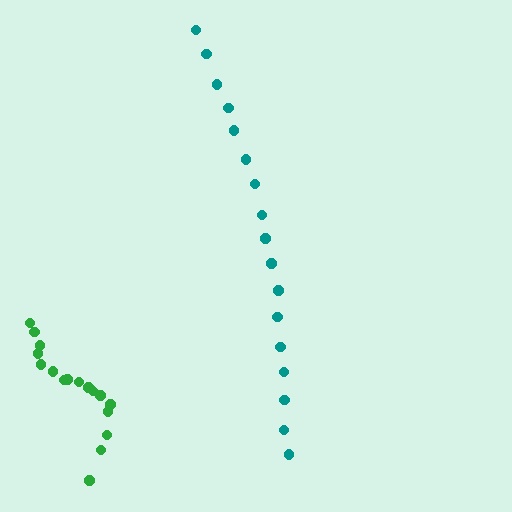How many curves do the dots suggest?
There are 2 distinct paths.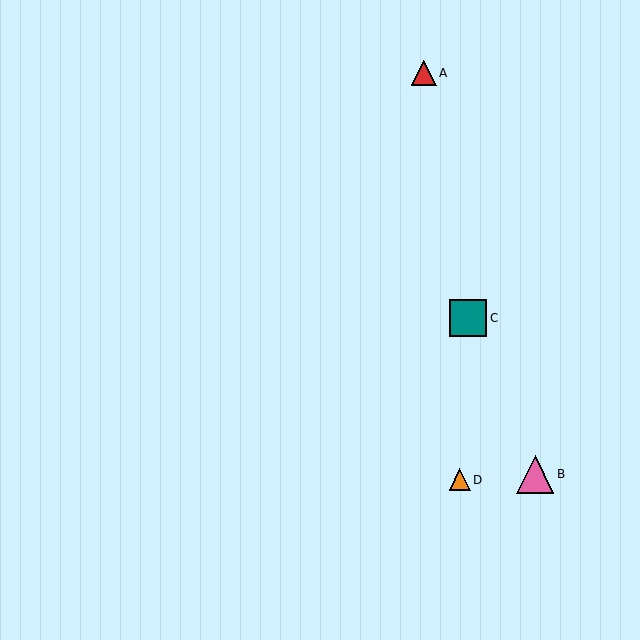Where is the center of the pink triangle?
The center of the pink triangle is at (535, 474).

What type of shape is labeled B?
Shape B is a pink triangle.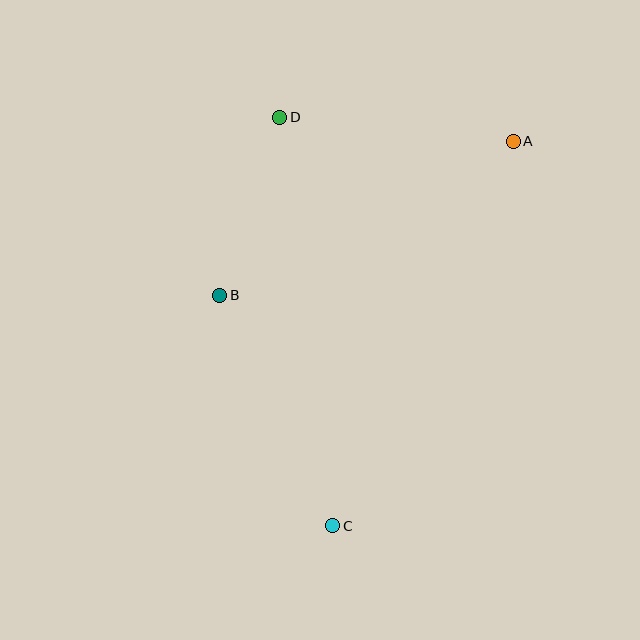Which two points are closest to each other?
Points B and D are closest to each other.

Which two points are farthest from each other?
Points A and C are farthest from each other.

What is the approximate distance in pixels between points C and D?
The distance between C and D is approximately 411 pixels.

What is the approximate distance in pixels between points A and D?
The distance between A and D is approximately 235 pixels.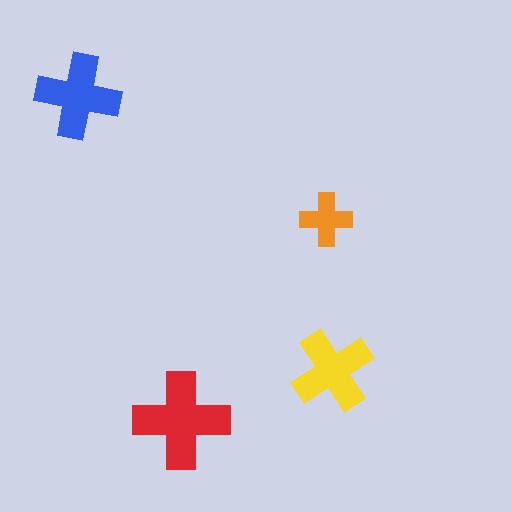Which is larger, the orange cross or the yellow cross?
The yellow one.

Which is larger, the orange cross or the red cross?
The red one.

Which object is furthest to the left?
The blue cross is leftmost.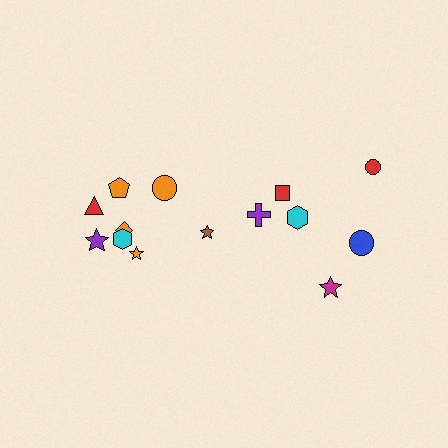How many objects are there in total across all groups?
There are 14 objects.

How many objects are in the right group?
There are 6 objects.